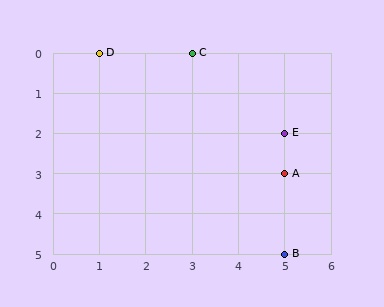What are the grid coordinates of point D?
Point D is at grid coordinates (1, 0).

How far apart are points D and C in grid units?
Points D and C are 2 columns apart.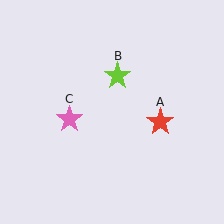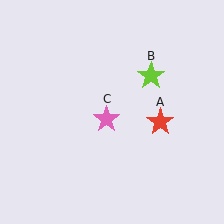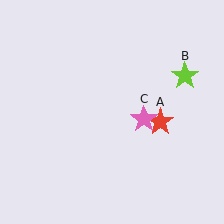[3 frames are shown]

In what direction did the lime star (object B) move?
The lime star (object B) moved right.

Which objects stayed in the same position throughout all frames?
Red star (object A) remained stationary.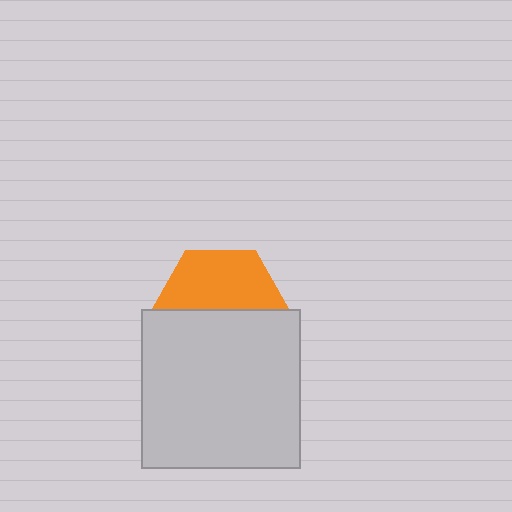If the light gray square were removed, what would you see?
You would see the complete orange hexagon.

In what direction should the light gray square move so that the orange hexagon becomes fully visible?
The light gray square should move down. That is the shortest direction to clear the overlap and leave the orange hexagon fully visible.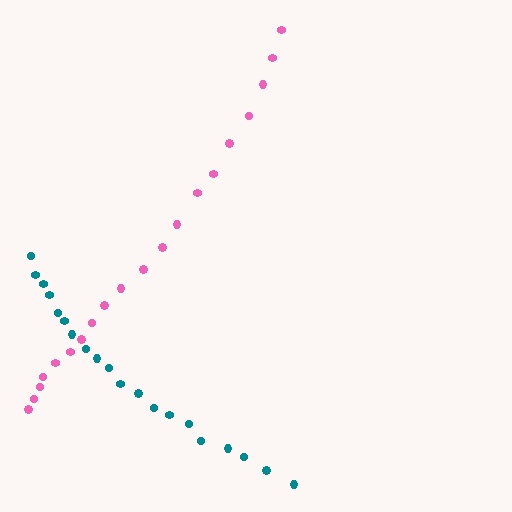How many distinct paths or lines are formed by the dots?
There are 2 distinct paths.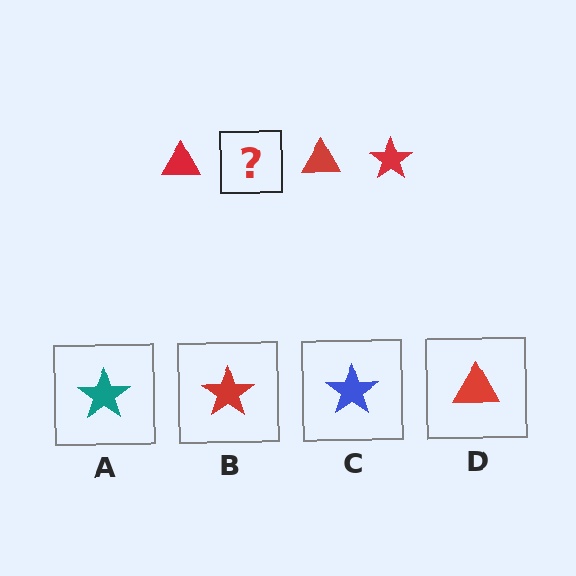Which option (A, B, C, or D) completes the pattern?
B.